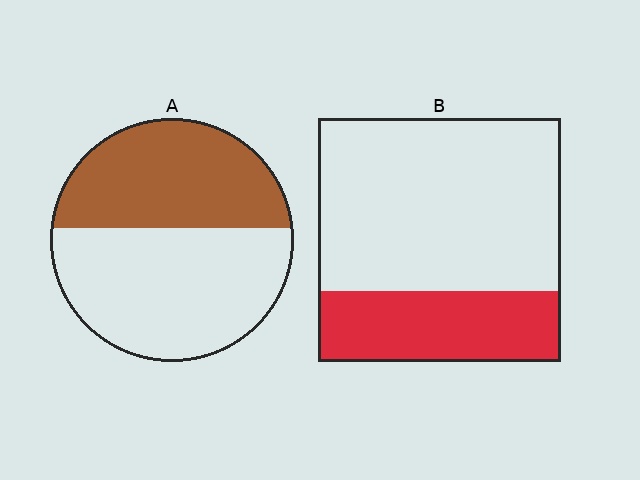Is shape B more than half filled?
No.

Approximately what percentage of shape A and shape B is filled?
A is approximately 45% and B is approximately 30%.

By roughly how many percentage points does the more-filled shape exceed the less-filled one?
By roughly 15 percentage points (A over B).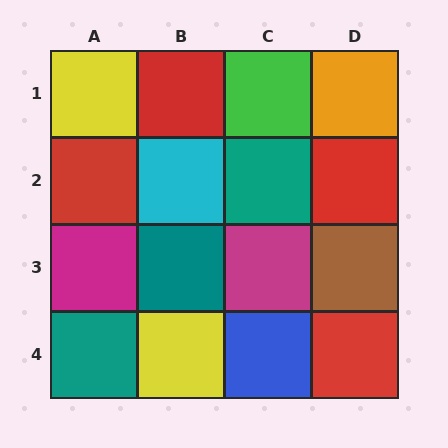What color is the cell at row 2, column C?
Teal.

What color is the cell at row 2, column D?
Red.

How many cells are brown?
1 cell is brown.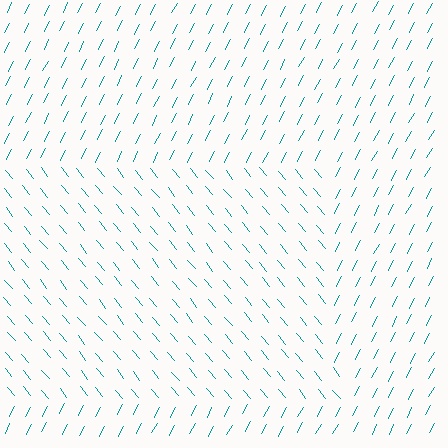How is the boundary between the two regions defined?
The boundary is defined purely by a change in line orientation (approximately 68 degrees difference). All lines are the same color and thickness.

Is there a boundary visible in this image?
Yes, there is a texture boundary formed by a change in line orientation.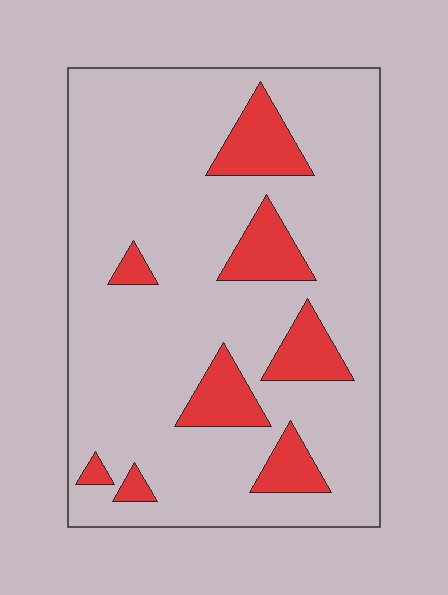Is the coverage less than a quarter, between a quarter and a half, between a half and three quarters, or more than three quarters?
Less than a quarter.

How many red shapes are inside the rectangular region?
8.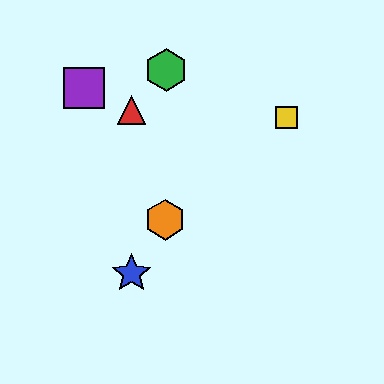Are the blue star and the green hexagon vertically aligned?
No, the blue star is at x≈131 and the green hexagon is at x≈166.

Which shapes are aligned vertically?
The red triangle, the blue star are aligned vertically.